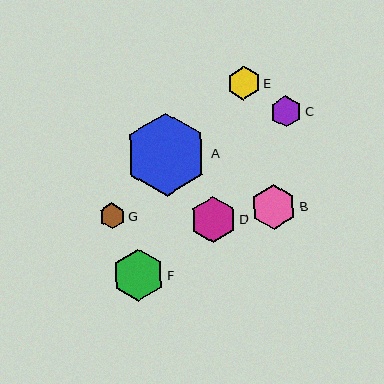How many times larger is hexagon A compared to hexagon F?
Hexagon A is approximately 1.6 times the size of hexagon F.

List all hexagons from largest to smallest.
From largest to smallest: A, F, D, B, E, C, G.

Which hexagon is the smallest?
Hexagon G is the smallest with a size of approximately 26 pixels.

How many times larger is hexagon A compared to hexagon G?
Hexagon A is approximately 3.2 times the size of hexagon G.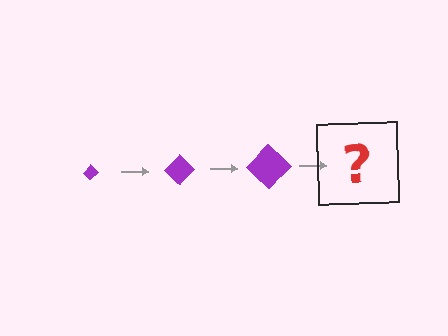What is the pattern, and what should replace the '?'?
The pattern is that the diamond gets progressively larger each step. The '?' should be a purple diamond, larger than the previous one.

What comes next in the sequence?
The next element should be a purple diamond, larger than the previous one.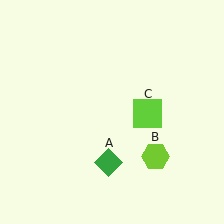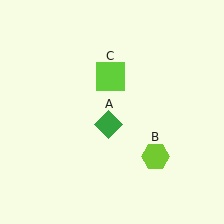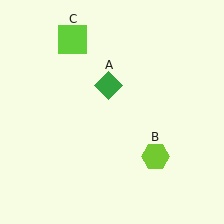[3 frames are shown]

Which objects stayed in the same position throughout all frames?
Lime hexagon (object B) remained stationary.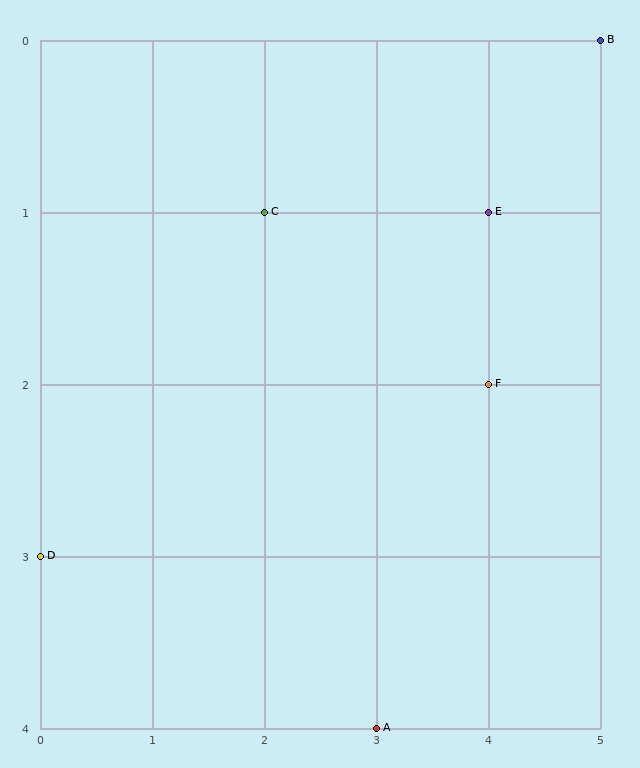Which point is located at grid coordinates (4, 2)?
Point F is at (4, 2).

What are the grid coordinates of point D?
Point D is at grid coordinates (0, 3).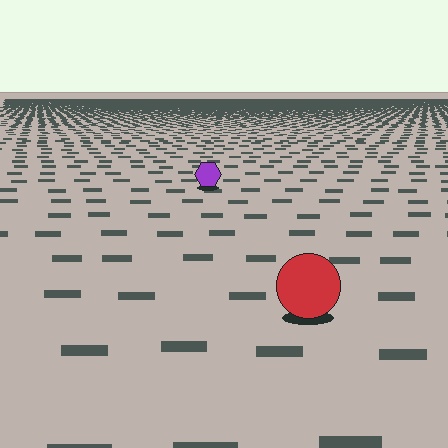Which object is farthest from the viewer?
The purple hexagon is farthest from the viewer. It appears smaller and the ground texture around it is denser.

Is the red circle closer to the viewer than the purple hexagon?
Yes. The red circle is closer — you can tell from the texture gradient: the ground texture is coarser near it.